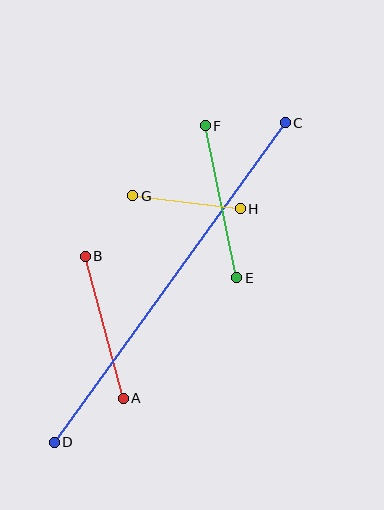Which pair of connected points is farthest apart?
Points C and D are farthest apart.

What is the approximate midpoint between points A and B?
The midpoint is at approximately (104, 327) pixels.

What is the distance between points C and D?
The distance is approximately 394 pixels.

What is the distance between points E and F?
The distance is approximately 155 pixels.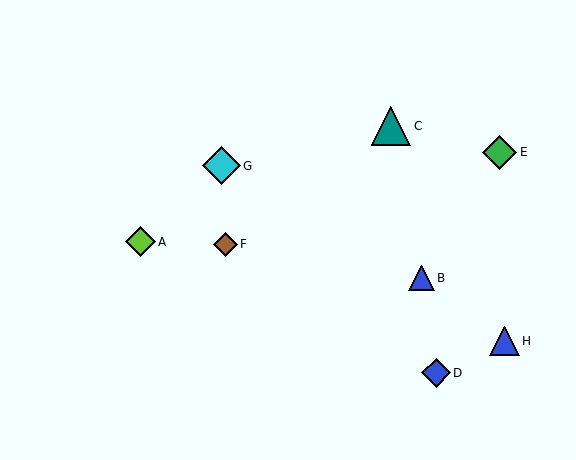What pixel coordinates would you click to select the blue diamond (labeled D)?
Click at (436, 373) to select the blue diamond D.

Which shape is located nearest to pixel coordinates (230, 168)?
The cyan diamond (labeled G) at (221, 166) is nearest to that location.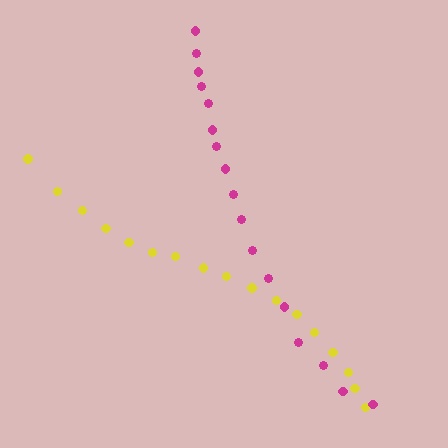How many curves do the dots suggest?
There are 2 distinct paths.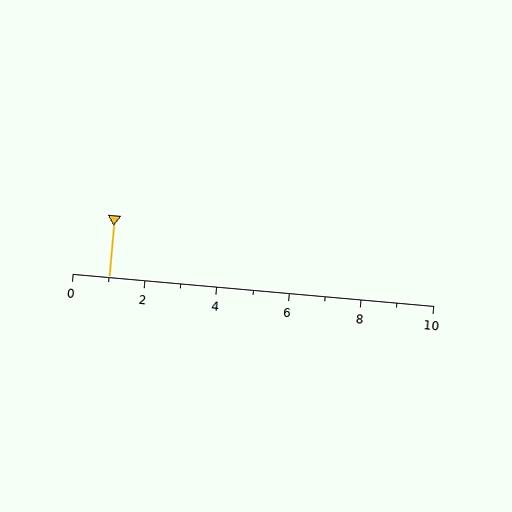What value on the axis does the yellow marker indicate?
The marker indicates approximately 1.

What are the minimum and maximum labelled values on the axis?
The axis runs from 0 to 10.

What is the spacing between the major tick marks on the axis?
The major ticks are spaced 2 apart.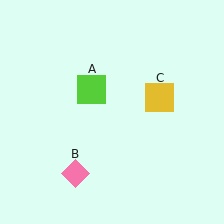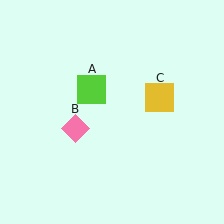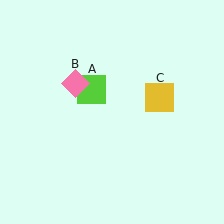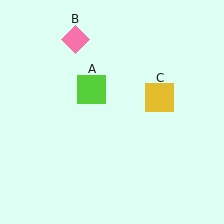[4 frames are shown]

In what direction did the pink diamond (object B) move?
The pink diamond (object B) moved up.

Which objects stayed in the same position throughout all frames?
Lime square (object A) and yellow square (object C) remained stationary.